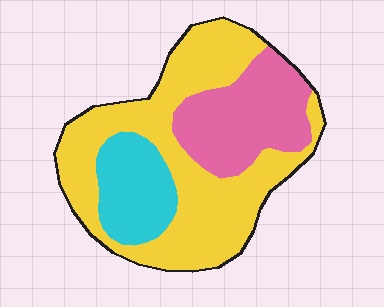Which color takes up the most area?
Yellow, at roughly 55%.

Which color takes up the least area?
Cyan, at roughly 15%.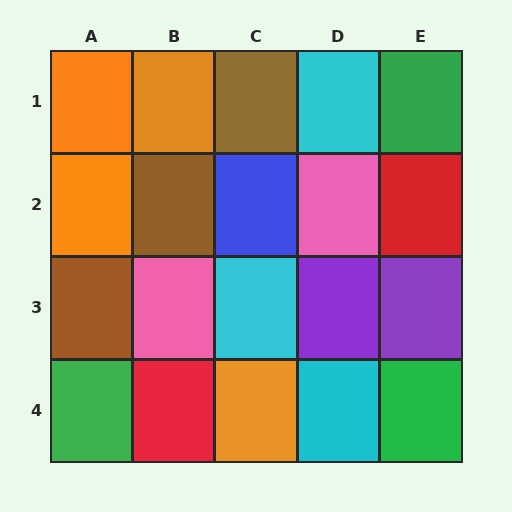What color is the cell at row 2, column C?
Blue.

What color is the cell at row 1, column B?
Orange.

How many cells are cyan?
3 cells are cyan.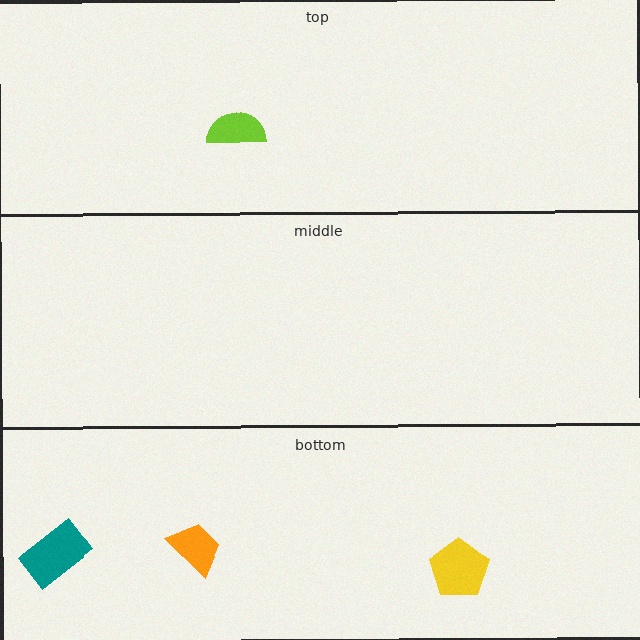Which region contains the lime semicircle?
The top region.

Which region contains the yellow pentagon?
The bottom region.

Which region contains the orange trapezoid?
The bottom region.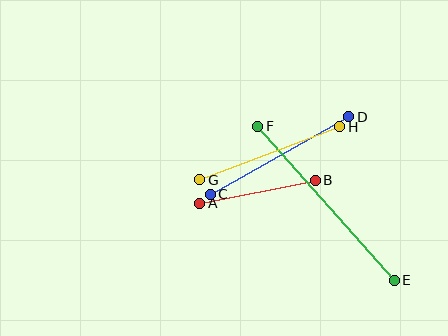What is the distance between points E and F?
The distance is approximately 206 pixels.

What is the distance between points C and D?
The distance is approximately 158 pixels.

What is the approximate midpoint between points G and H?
The midpoint is at approximately (270, 153) pixels.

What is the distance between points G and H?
The distance is approximately 150 pixels.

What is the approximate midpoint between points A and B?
The midpoint is at approximately (258, 192) pixels.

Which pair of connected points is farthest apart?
Points E and F are farthest apart.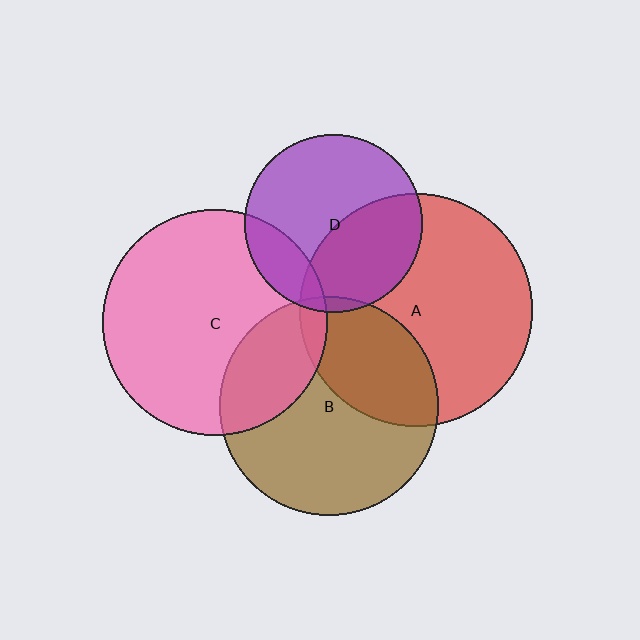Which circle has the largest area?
Circle A (red).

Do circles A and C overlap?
Yes.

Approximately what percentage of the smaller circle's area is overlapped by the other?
Approximately 5%.